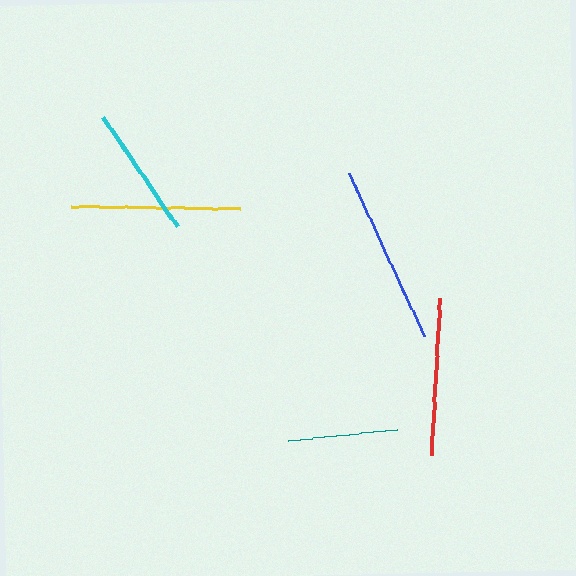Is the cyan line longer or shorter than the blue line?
The blue line is longer than the cyan line.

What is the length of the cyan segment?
The cyan segment is approximately 132 pixels long.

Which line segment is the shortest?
The teal line is the shortest at approximately 110 pixels.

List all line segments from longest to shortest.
From longest to shortest: blue, yellow, red, cyan, teal.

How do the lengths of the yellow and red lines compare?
The yellow and red lines are approximately the same length.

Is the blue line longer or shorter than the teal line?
The blue line is longer than the teal line.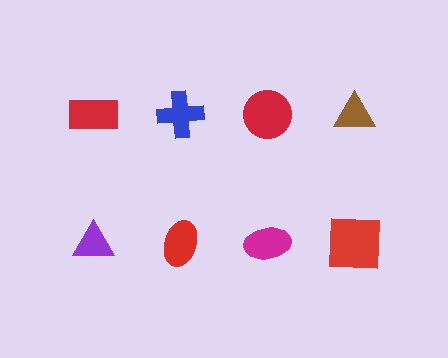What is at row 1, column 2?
A blue cross.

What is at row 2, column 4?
A red square.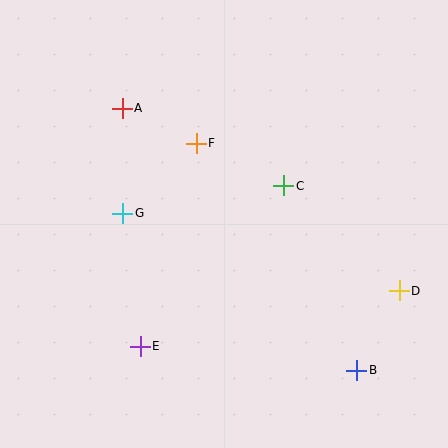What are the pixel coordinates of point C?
Point C is at (284, 186).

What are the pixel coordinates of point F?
Point F is at (196, 143).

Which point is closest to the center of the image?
Point C at (284, 186) is closest to the center.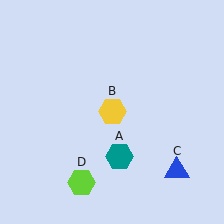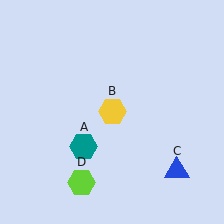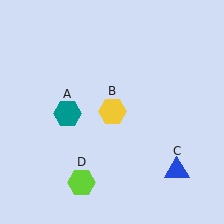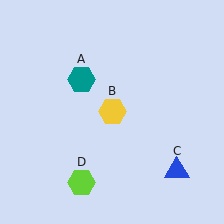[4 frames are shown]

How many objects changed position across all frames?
1 object changed position: teal hexagon (object A).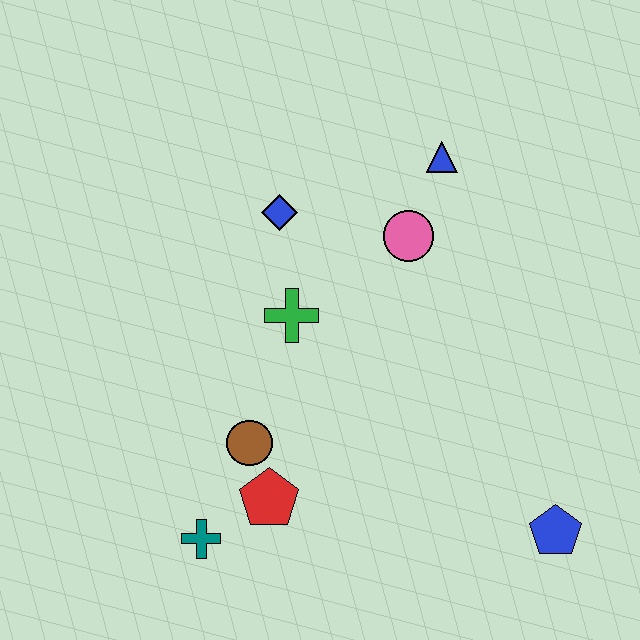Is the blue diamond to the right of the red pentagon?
Yes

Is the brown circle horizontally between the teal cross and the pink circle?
Yes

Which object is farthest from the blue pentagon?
The blue diamond is farthest from the blue pentagon.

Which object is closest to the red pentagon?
The brown circle is closest to the red pentagon.